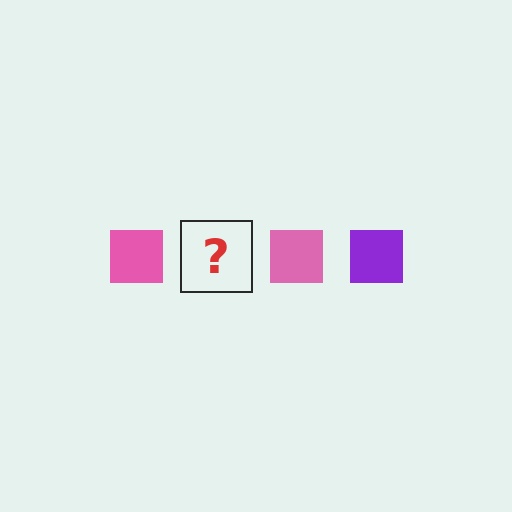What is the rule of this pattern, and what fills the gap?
The rule is that the pattern cycles through pink, purple squares. The gap should be filled with a purple square.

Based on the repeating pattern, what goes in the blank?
The blank should be a purple square.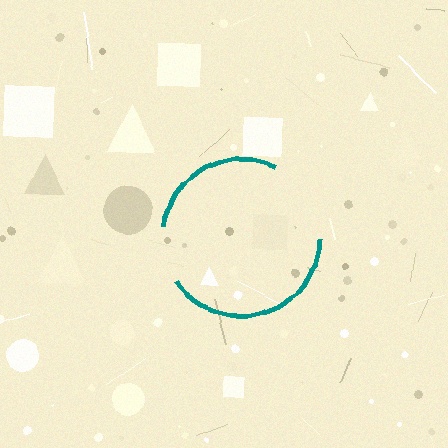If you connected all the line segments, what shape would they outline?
They would outline a circle.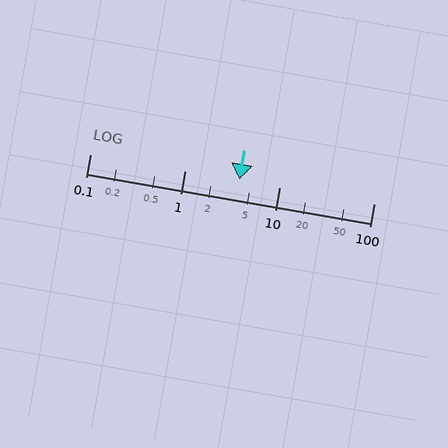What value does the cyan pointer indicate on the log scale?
The pointer indicates approximately 3.8.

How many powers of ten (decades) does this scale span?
The scale spans 3 decades, from 0.1 to 100.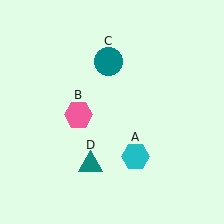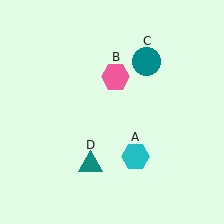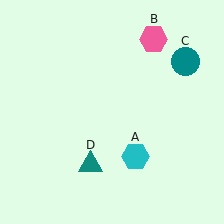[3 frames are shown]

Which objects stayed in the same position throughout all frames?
Cyan hexagon (object A) and teal triangle (object D) remained stationary.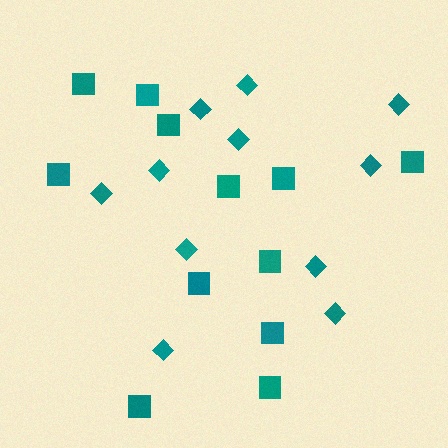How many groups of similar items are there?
There are 2 groups: one group of squares (12) and one group of diamonds (11).